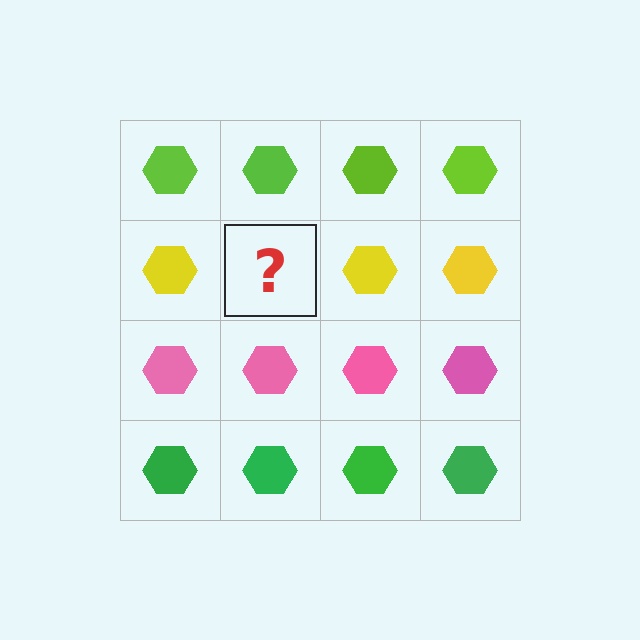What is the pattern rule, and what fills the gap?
The rule is that each row has a consistent color. The gap should be filled with a yellow hexagon.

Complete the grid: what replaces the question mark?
The question mark should be replaced with a yellow hexagon.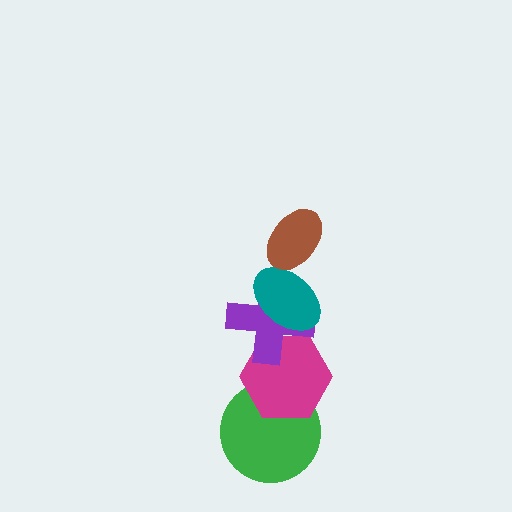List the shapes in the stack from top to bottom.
From top to bottom: the brown ellipse, the teal ellipse, the purple cross, the magenta hexagon, the green circle.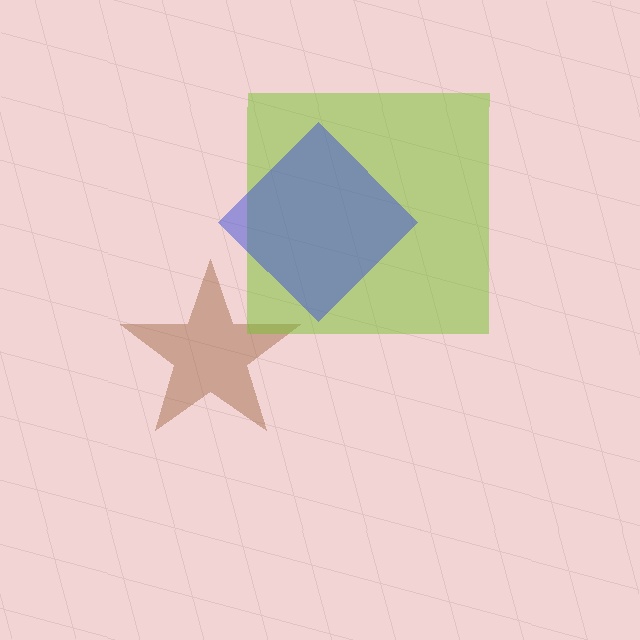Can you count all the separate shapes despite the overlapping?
Yes, there are 3 separate shapes.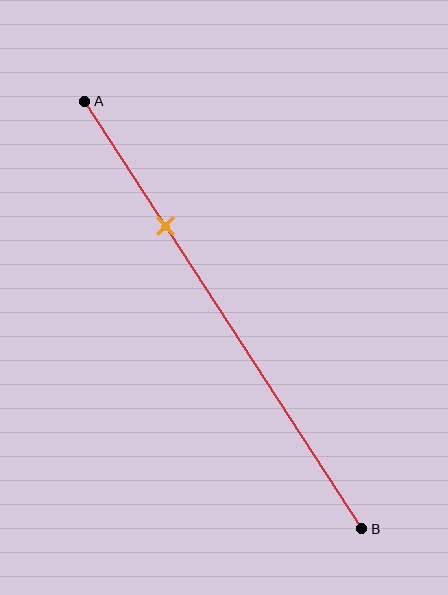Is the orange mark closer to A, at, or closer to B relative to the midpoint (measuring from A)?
The orange mark is closer to point A than the midpoint of segment AB.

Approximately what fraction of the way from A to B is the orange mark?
The orange mark is approximately 30% of the way from A to B.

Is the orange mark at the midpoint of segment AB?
No, the mark is at about 30% from A, not at the 50% midpoint.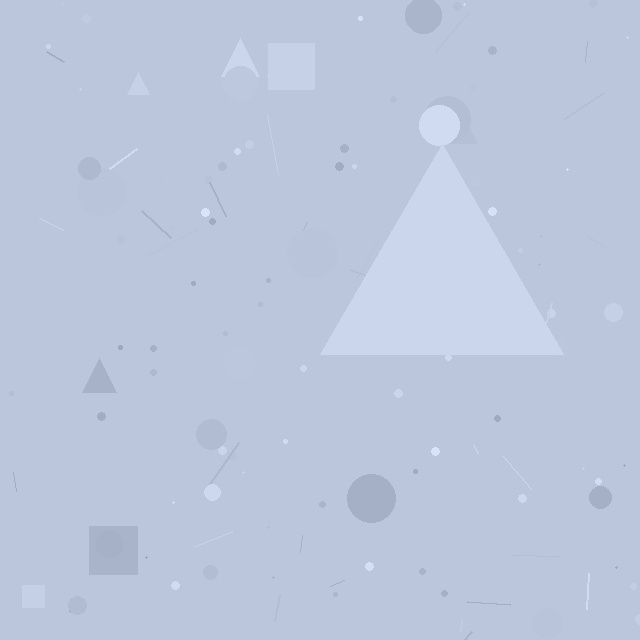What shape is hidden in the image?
A triangle is hidden in the image.